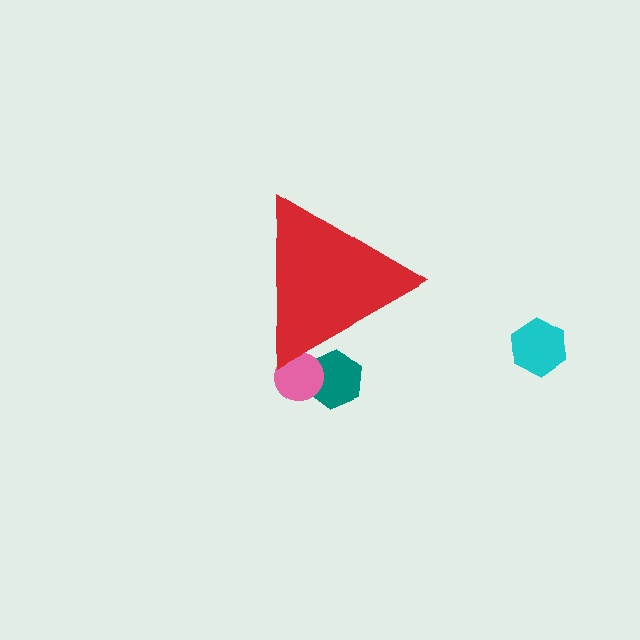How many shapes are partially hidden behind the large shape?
2 shapes are partially hidden.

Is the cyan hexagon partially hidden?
No, the cyan hexagon is fully visible.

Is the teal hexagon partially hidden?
Yes, the teal hexagon is partially hidden behind the red triangle.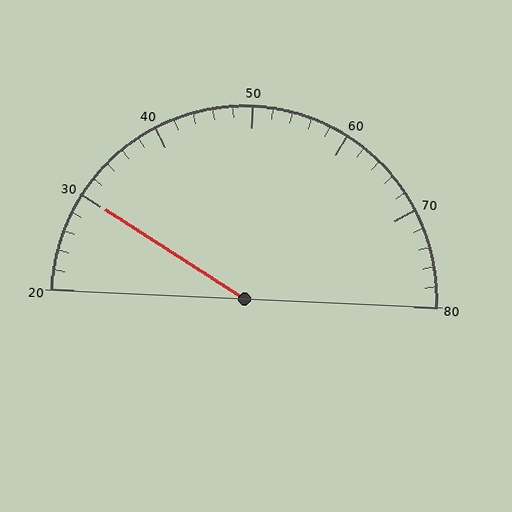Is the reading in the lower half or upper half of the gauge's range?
The reading is in the lower half of the range (20 to 80).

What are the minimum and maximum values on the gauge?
The gauge ranges from 20 to 80.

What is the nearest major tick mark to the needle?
The nearest major tick mark is 30.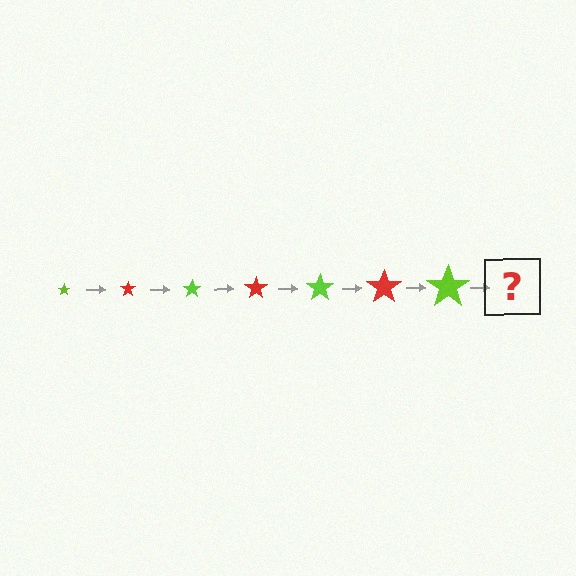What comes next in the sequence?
The next element should be a red star, larger than the previous one.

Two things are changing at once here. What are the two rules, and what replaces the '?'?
The two rules are that the star grows larger each step and the color cycles through lime and red. The '?' should be a red star, larger than the previous one.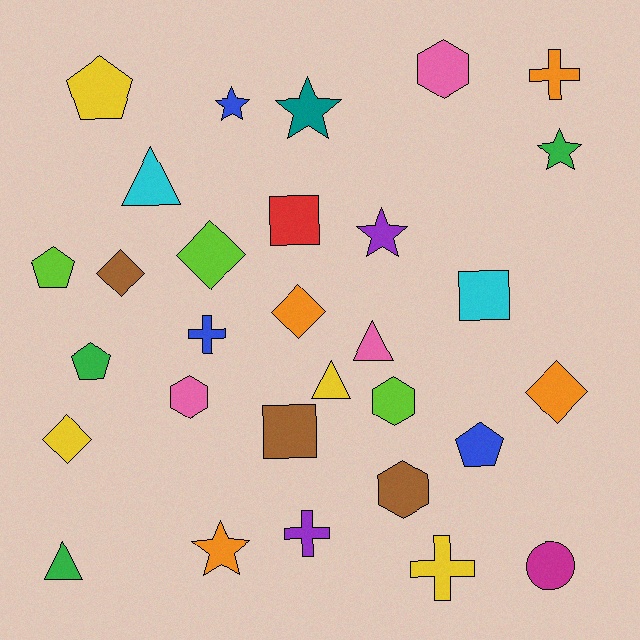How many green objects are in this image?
There are 3 green objects.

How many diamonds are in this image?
There are 5 diamonds.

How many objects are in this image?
There are 30 objects.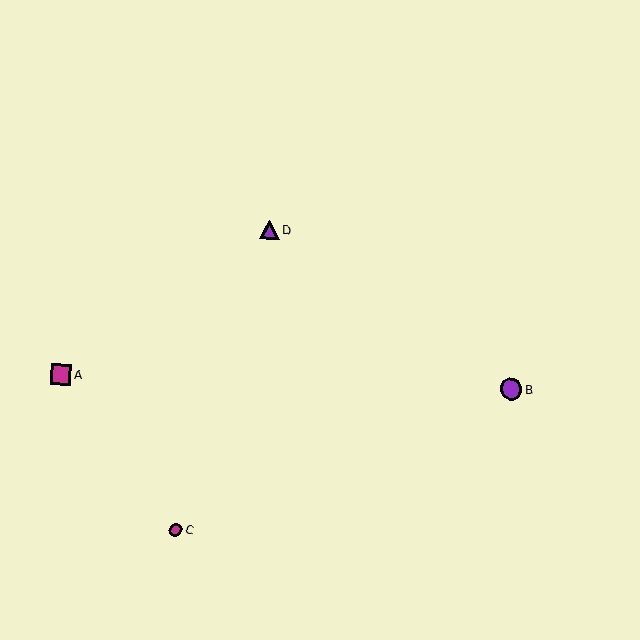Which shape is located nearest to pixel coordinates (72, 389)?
The magenta square (labeled A) at (61, 375) is nearest to that location.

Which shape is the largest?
The purple circle (labeled B) is the largest.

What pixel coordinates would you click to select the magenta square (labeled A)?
Click at (61, 375) to select the magenta square A.